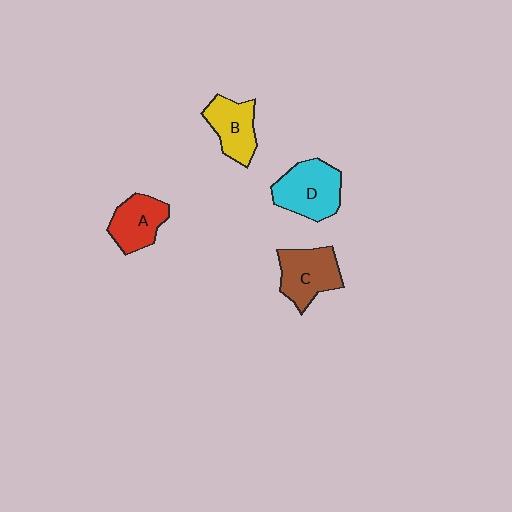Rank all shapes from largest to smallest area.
From largest to smallest: D (cyan), C (brown), B (yellow), A (red).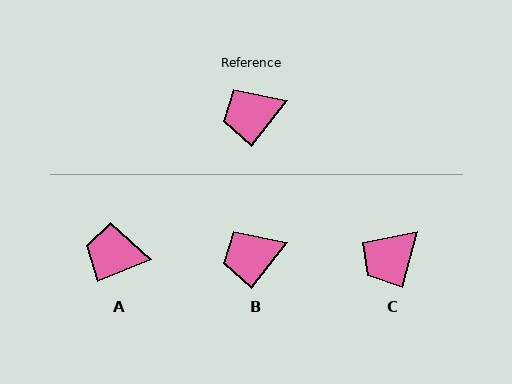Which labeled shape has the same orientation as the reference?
B.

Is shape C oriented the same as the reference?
No, it is off by about 23 degrees.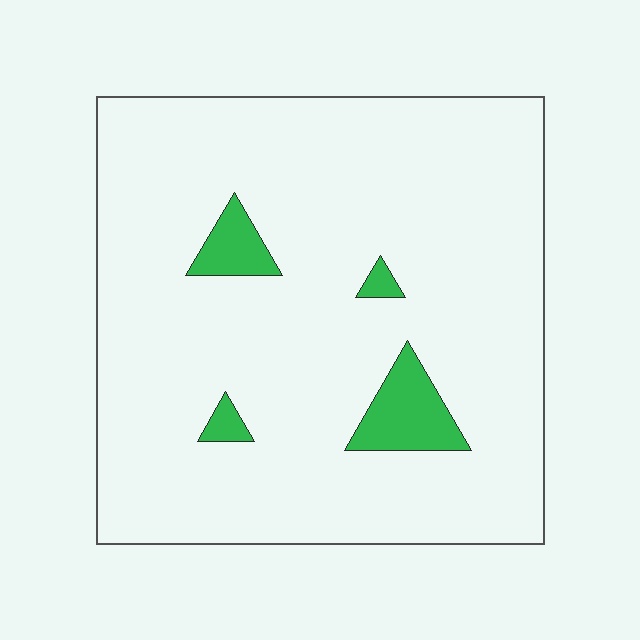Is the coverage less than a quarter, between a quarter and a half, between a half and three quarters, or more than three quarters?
Less than a quarter.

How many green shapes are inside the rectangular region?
4.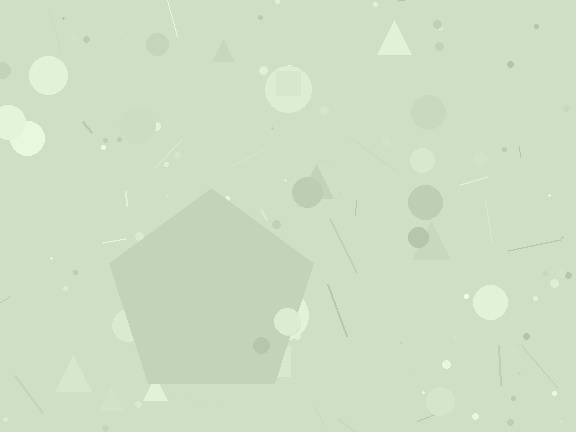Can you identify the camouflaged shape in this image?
The camouflaged shape is a pentagon.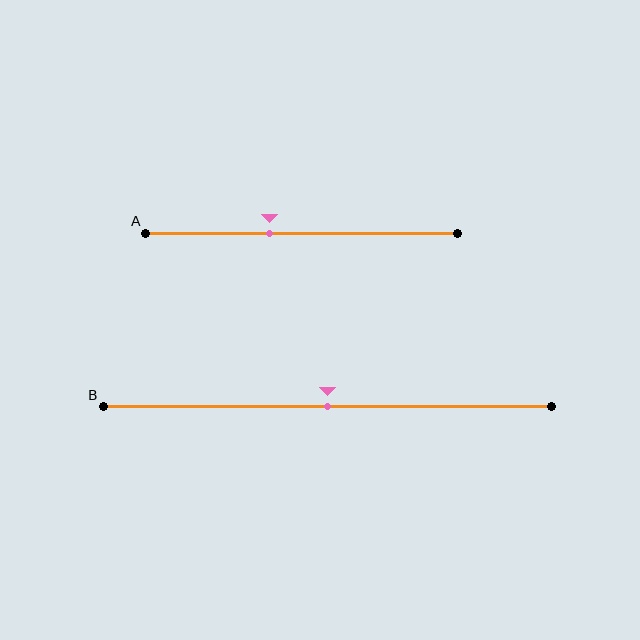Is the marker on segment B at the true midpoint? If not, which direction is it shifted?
Yes, the marker on segment B is at the true midpoint.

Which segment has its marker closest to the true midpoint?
Segment B has its marker closest to the true midpoint.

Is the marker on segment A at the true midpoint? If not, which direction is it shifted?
No, the marker on segment A is shifted to the left by about 10% of the segment length.